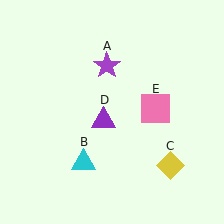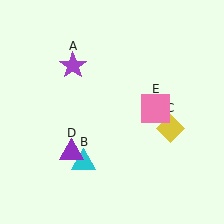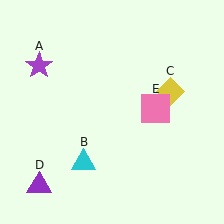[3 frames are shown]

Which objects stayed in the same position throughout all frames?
Cyan triangle (object B) and pink square (object E) remained stationary.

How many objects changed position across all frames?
3 objects changed position: purple star (object A), yellow diamond (object C), purple triangle (object D).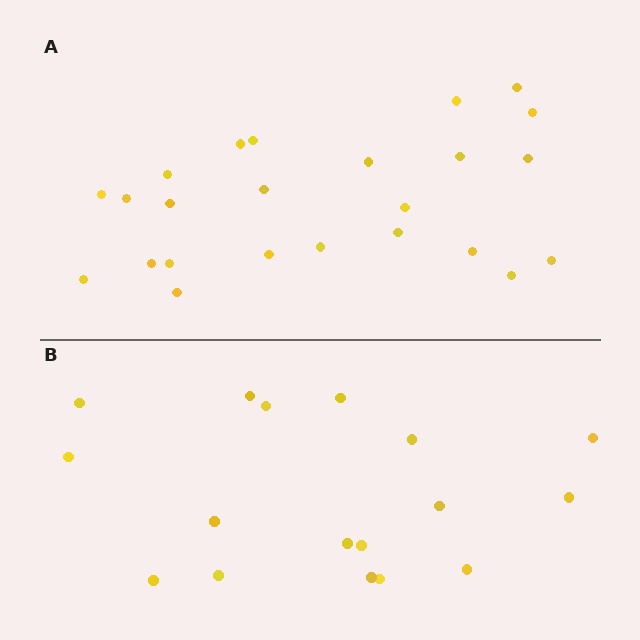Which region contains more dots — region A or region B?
Region A (the top region) has more dots.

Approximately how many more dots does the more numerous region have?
Region A has roughly 8 or so more dots than region B.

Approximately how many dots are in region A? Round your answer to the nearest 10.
About 20 dots. (The exact count is 24, which rounds to 20.)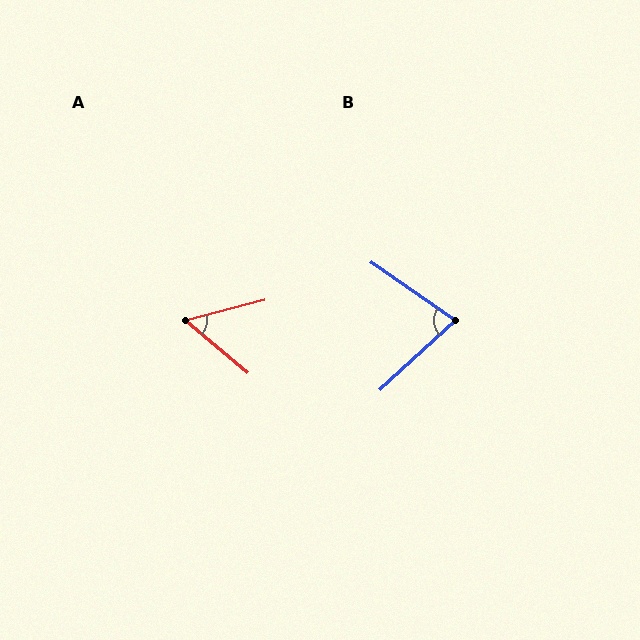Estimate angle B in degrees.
Approximately 78 degrees.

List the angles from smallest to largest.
A (54°), B (78°).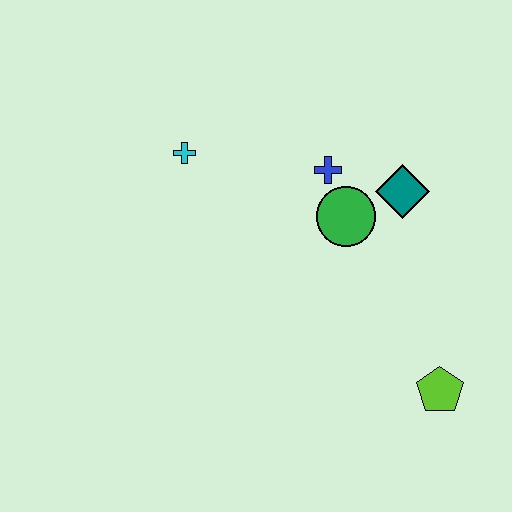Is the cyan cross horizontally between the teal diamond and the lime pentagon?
No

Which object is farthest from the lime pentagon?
The cyan cross is farthest from the lime pentagon.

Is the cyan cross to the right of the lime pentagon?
No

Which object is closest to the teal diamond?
The green circle is closest to the teal diamond.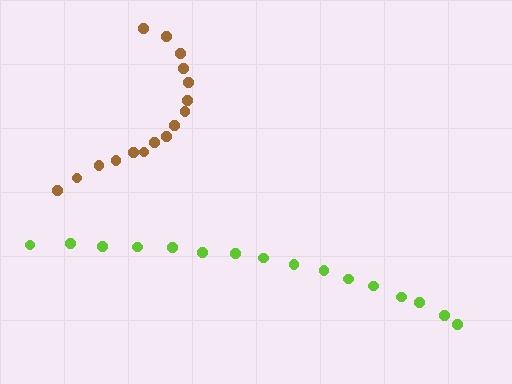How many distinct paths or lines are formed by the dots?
There are 2 distinct paths.